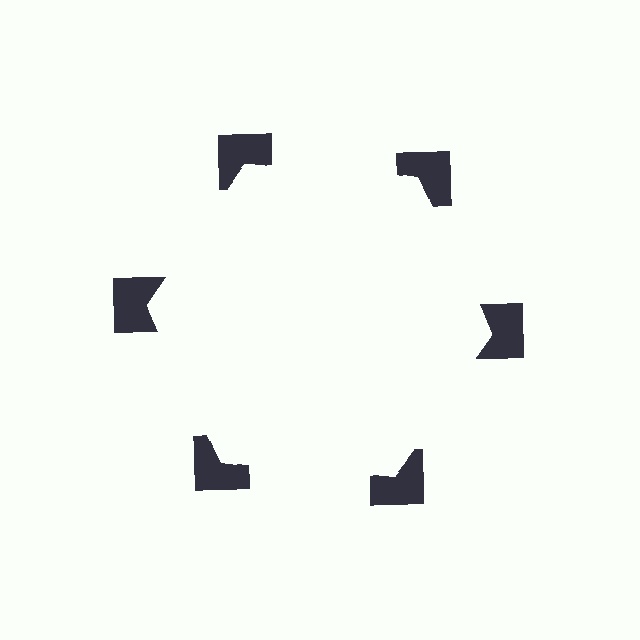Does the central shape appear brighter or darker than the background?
It typically appears slightly brighter than the background, even though no actual brightness change is drawn.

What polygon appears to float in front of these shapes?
An illusory hexagon — its edges are inferred from the aligned wedge cuts in the notched squares, not physically drawn.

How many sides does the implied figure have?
6 sides.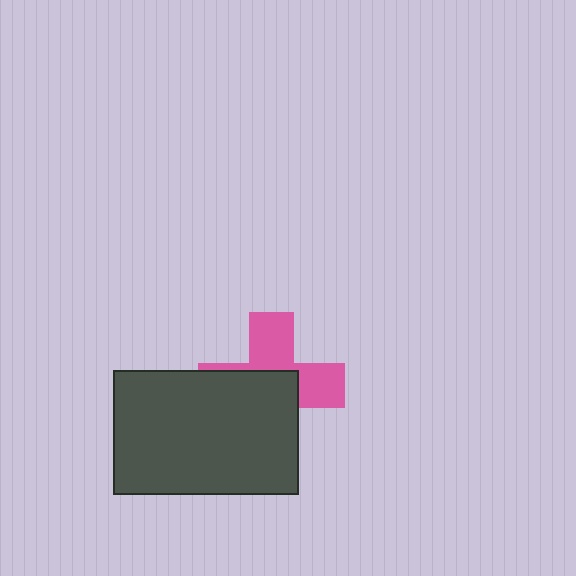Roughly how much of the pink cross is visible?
A small part of it is visible (roughly 44%).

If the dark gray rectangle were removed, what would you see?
You would see the complete pink cross.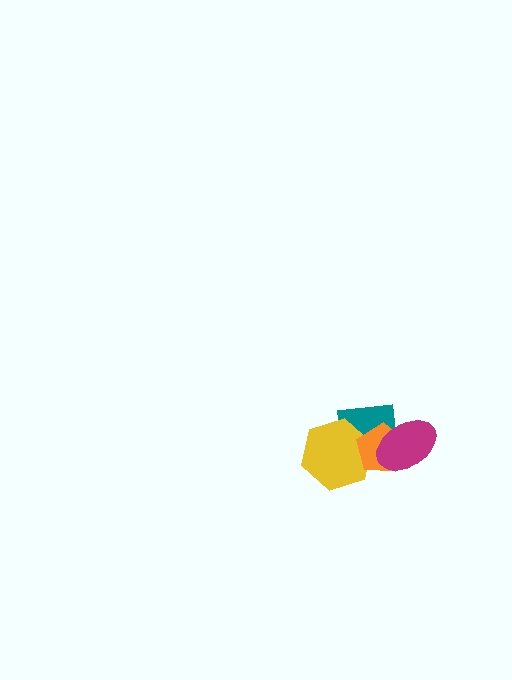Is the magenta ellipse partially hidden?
No, no other shape covers it.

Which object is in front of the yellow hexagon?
The orange pentagon is in front of the yellow hexagon.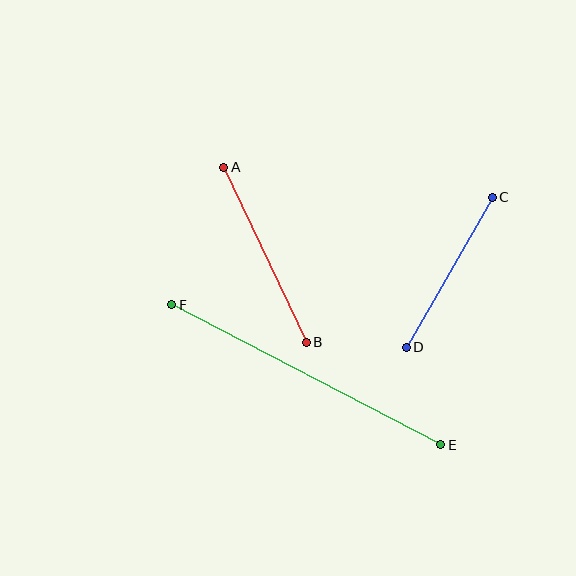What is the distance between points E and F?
The distance is approximately 303 pixels.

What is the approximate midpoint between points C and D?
The midpoint is at approximately (449, 272) pixels.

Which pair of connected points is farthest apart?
Points E and F are farthest apart.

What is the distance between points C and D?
The distance is approximately 173 pixels.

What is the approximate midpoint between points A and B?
The midpoint is at approximately (265, 255) pixels.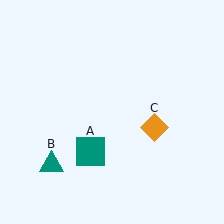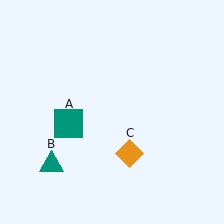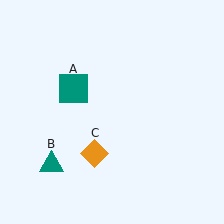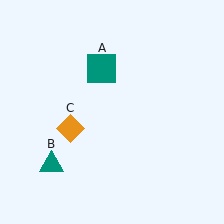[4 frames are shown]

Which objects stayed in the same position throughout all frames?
Teal triangle (object B) remained stationary.